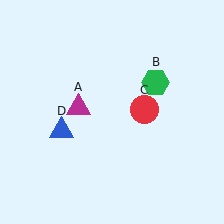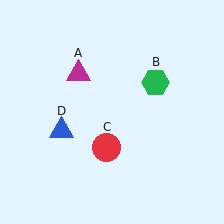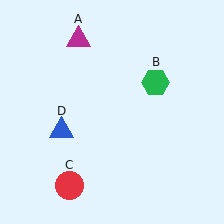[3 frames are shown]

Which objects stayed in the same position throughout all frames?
Green hexagon (object B) and blue triangle (object D) remained stationary.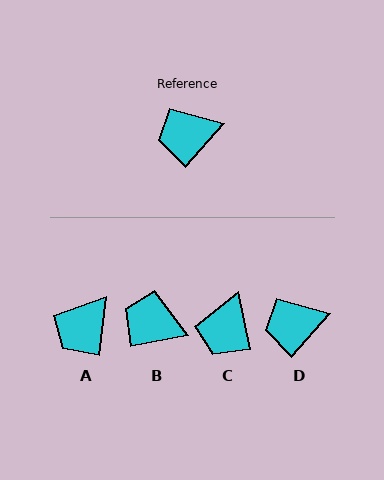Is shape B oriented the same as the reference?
No, it is off by about 39 degrees.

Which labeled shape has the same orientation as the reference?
D.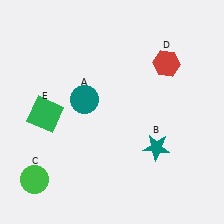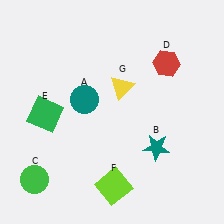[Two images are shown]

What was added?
A lime square (F), a yellow triangle (G) were added in Image 2.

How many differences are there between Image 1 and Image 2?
There are 2 differences between the two images.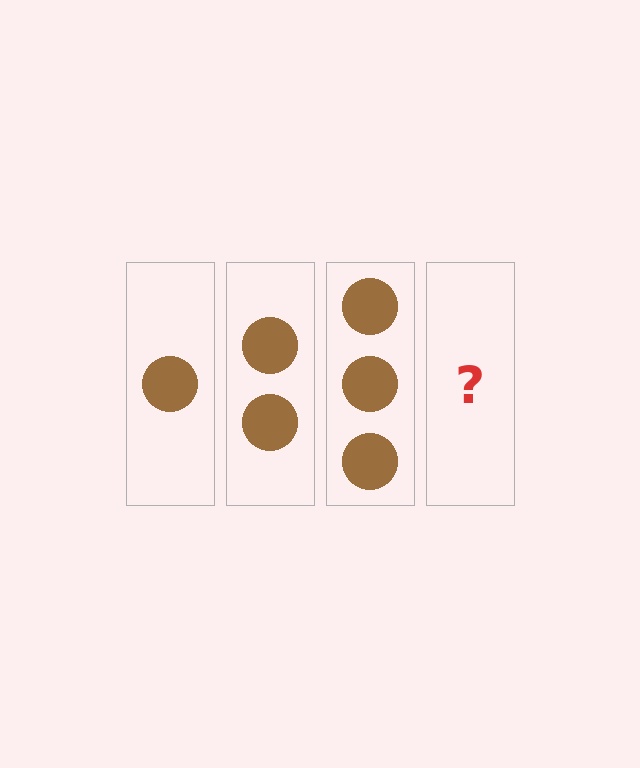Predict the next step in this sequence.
The next step is 4 circles.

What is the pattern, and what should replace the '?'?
The pattern is that each step adds one more circle. The '?' should be 4 circles.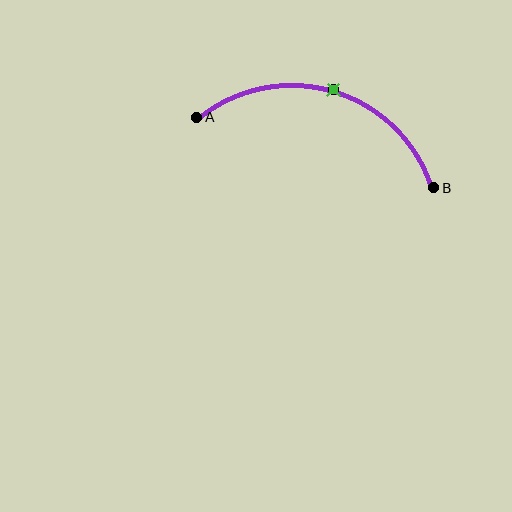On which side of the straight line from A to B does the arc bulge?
The arc bulges above the straight line connecting A and B.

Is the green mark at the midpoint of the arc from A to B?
Yes. The green mark lies on the arc at equal arc-length from both A and B — it is the arc midpoint.